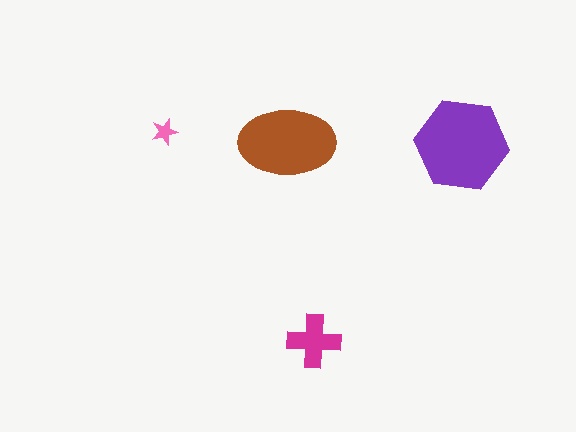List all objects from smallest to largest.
The pink star, the magenta cross, the brown ellipse, the purple hexagon.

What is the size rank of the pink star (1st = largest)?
4th.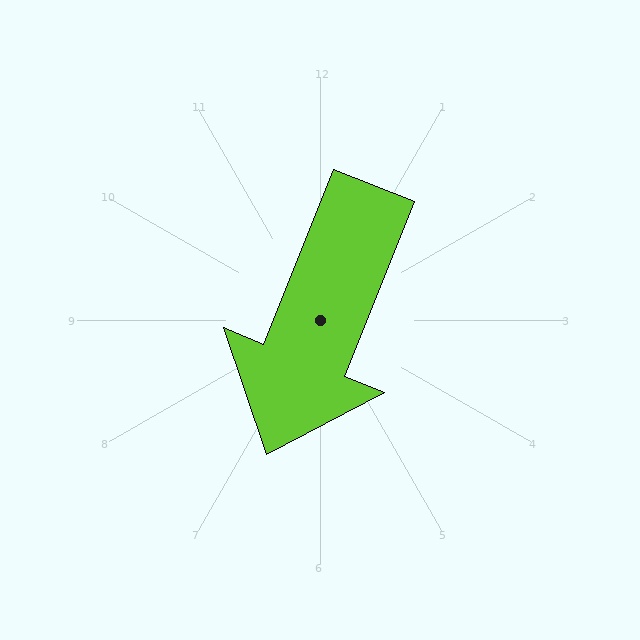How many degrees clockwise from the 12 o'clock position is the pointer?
Approximately 202 degrees.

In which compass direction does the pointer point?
South.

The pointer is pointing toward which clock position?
Roughly 7 o'clock.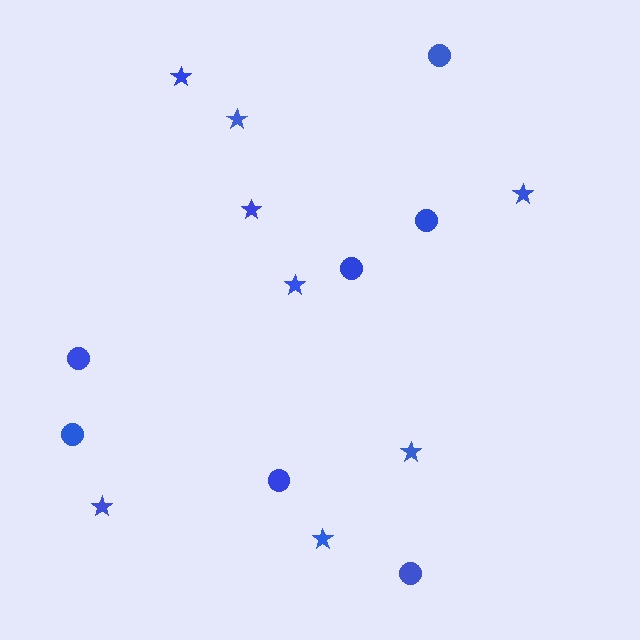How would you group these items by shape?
There are 2 groups: one group of stars (8) and one group of circles (7).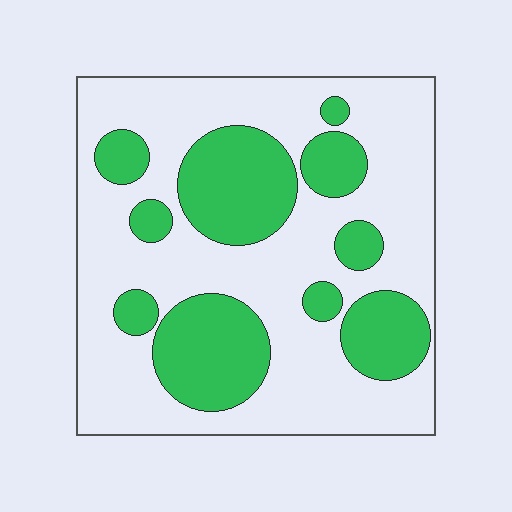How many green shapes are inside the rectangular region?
10.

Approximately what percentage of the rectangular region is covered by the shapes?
Approximately 35%.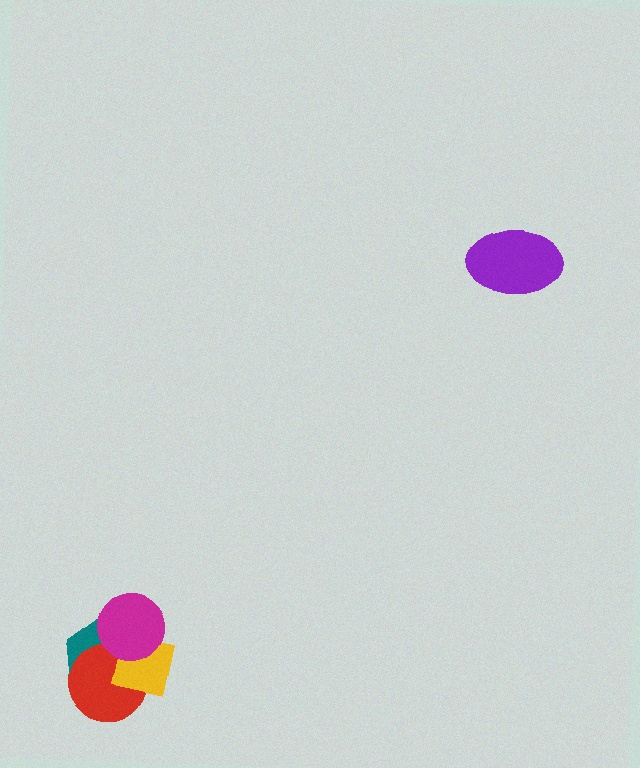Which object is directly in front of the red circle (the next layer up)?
The yellow square is directly in front of the red circle.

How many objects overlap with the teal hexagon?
3 objects overlap with the teal hexagon.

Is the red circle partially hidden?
Yes, it is partially covered by another shape.